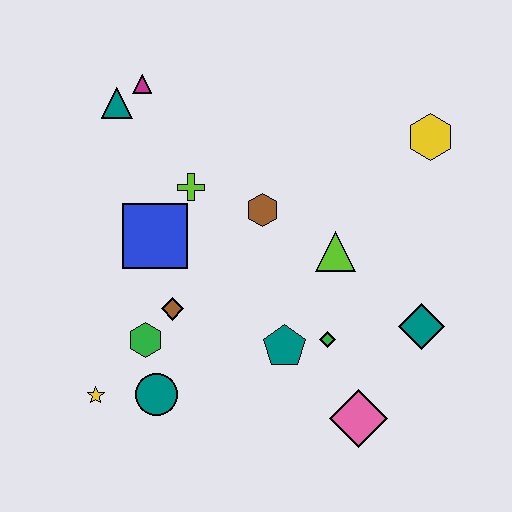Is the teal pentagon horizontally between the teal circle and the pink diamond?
Yes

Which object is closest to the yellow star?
The teal circle is closest to the yellow star.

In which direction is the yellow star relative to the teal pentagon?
The yellow star is to the left of the teal pentagon.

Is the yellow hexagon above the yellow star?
Yes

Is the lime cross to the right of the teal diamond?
No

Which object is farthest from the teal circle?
The yellow hexagon is farthest from the teal circle.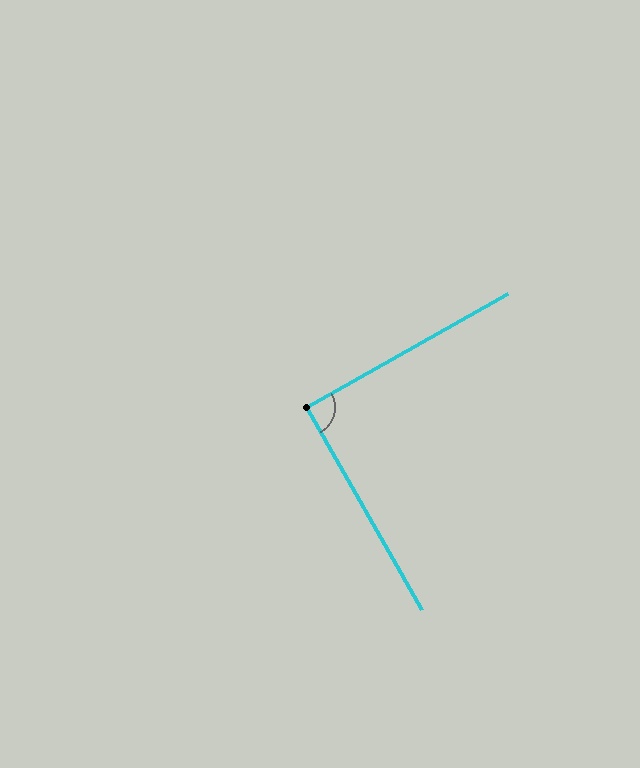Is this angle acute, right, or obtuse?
It is approximately a right angle.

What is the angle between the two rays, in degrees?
Approximately 90 degrees.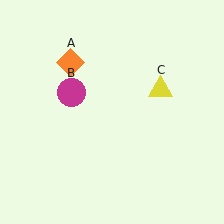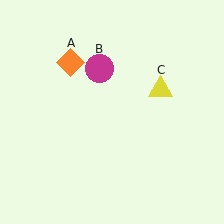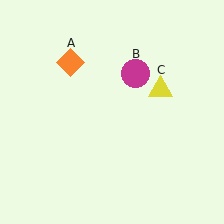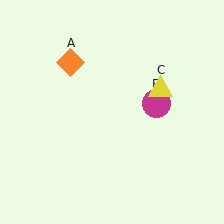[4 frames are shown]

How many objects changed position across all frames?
1 object changed position: magenta circle (object B).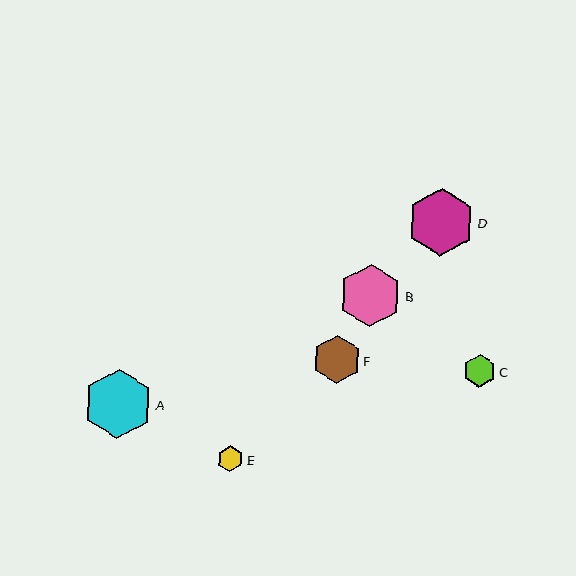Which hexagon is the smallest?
Hexagon E is the smallest with a size of approximately 26 pixels.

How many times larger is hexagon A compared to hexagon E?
Hexagon A is approximately 2.7 times the size of hexagon E.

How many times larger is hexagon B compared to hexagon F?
Hexagon B is approximately 1.3 times the size of hexagon F.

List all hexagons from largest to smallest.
From largest to smallest: A, D, B, F, C, E.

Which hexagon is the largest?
Hexagon A is the largest with a size of approximately 69 pixels.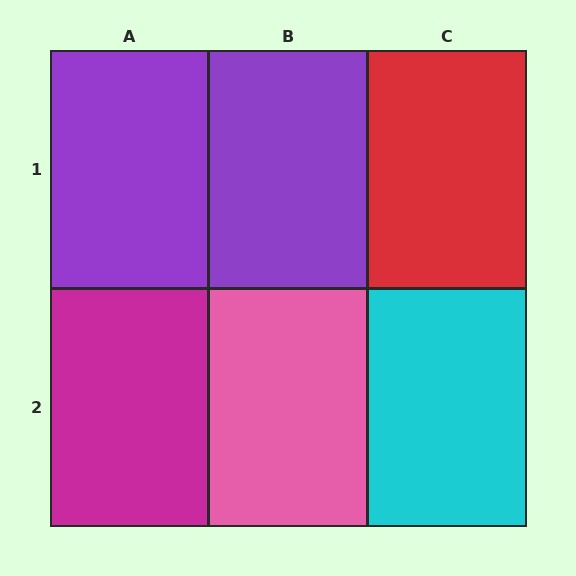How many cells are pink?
1 cell is pink.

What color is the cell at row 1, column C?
Red.